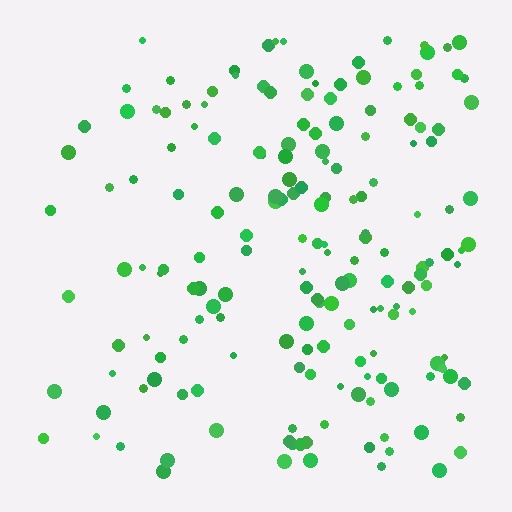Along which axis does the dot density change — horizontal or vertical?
Horizontal.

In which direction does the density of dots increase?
From left to right, with the right side densest.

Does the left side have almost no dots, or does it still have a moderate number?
Still a moderate number, just noticeably fewer than the right.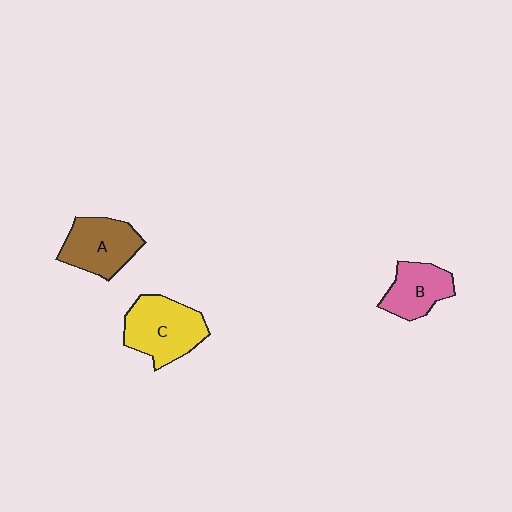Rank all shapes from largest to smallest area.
From largest to smallest: C (yellow), A (brown), B (pink).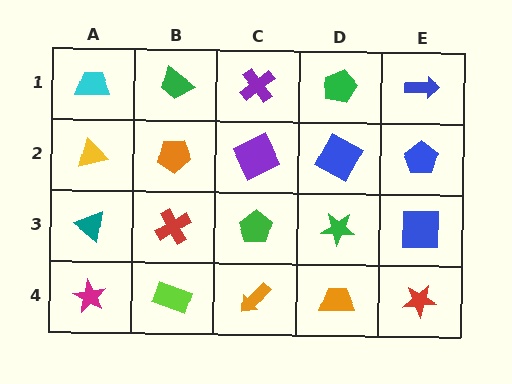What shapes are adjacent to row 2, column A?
A cyan trapezoid (row 1, column A), a teal triangle (row 3, column A), an orange pentagon (row 2, column B).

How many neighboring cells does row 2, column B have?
4.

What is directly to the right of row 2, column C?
A blue square.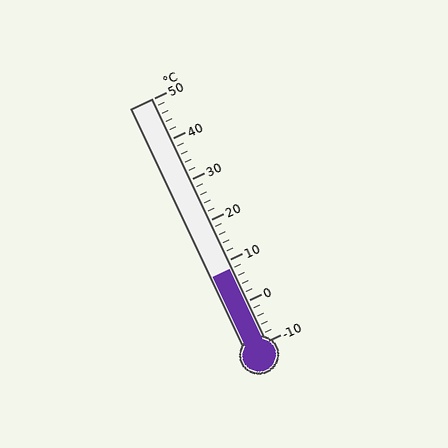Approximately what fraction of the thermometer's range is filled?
The thermometer is filled to approximately 30% of its range.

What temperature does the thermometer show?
The thermometer shows approximately 8°C.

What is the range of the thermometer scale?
The thermometer scale ranges from -10°C to 50°C.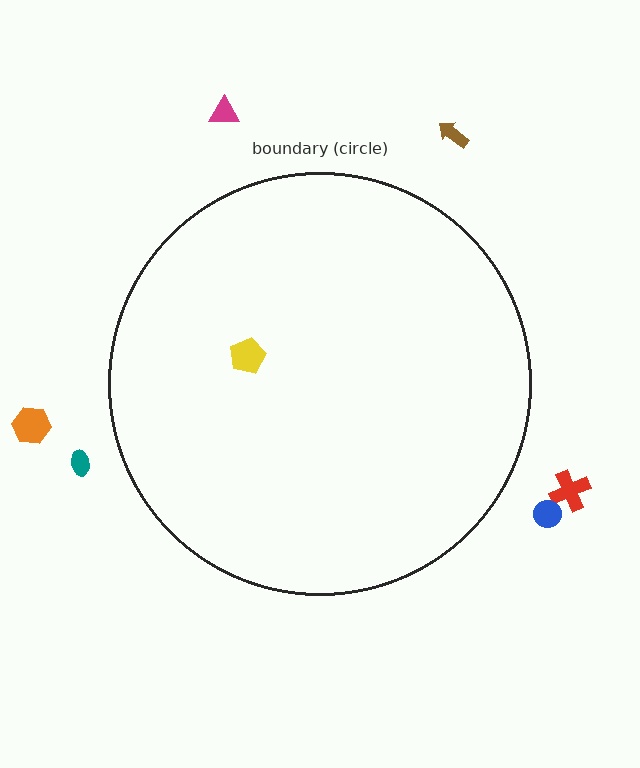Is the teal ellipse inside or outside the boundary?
Outside.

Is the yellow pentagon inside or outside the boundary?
Inside.